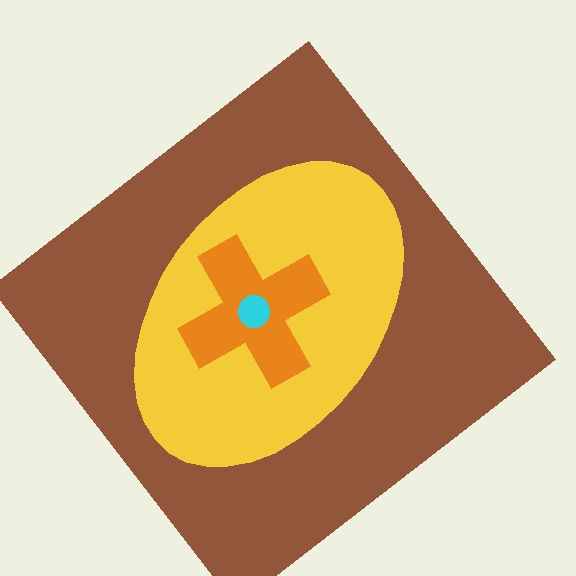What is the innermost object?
The cyan circle.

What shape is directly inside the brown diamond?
The yellow ellipse.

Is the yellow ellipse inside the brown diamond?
Yes.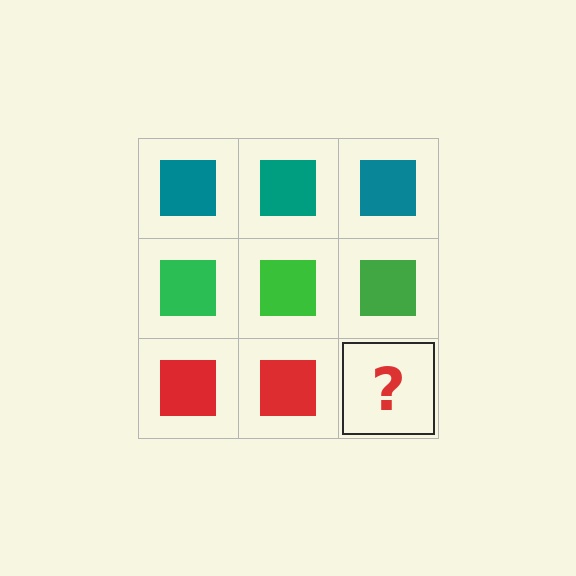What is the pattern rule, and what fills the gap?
The rule is that each row has a consistent color. The gap should be filled with a red square.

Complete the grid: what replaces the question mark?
The question mark should be replaced with a red square.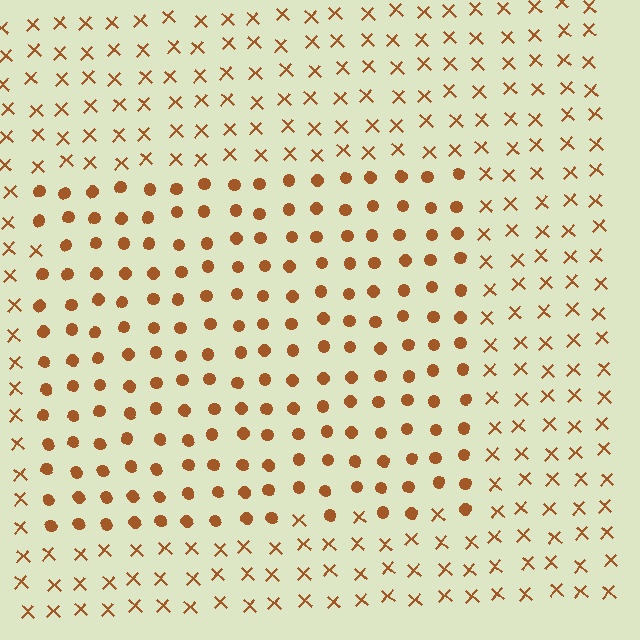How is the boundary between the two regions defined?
The boundary is defined by a change in element shape: circles inside vs. X marks outside. All elements share the same color and spacing.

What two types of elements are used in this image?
The image uses circles inside the rectangle region and X marks outside it.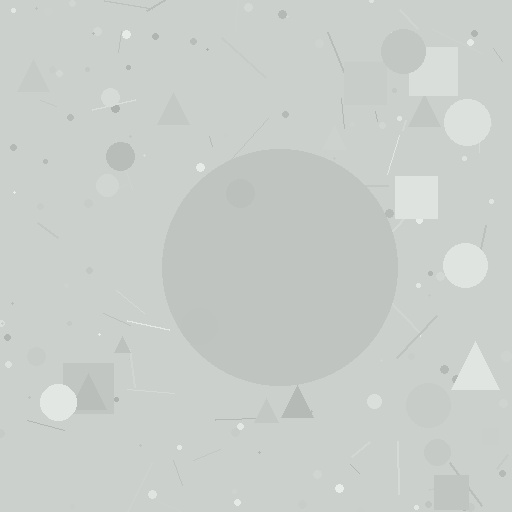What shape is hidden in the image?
A circle is hidden in the image.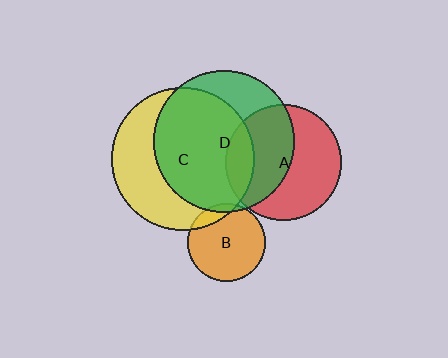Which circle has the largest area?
Circle C (yellow).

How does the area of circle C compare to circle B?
Approximately 3.4 times.